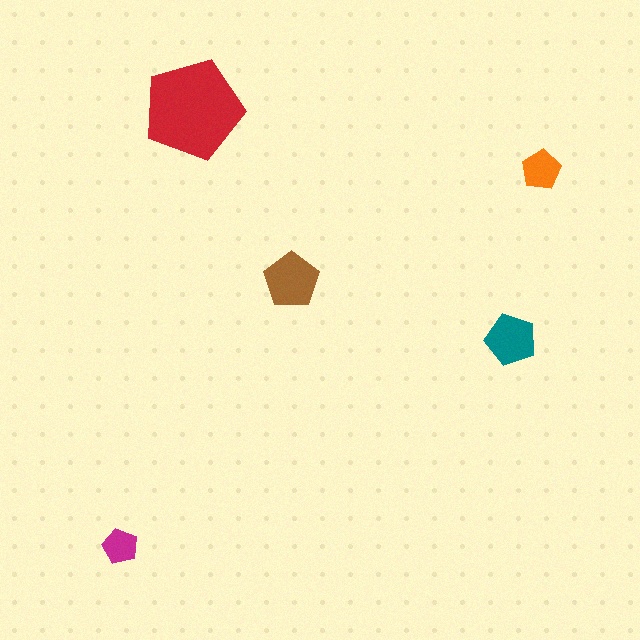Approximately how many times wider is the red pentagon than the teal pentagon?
About 2 times wider.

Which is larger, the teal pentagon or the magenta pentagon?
The teal one.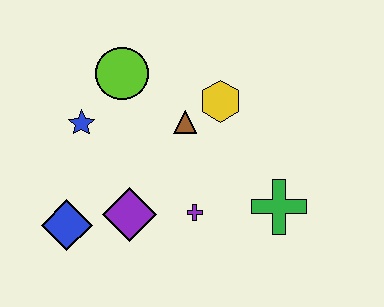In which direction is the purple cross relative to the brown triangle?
The purple cross is below the brown triangle.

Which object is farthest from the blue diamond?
The green cross is farthest from the blue diamond.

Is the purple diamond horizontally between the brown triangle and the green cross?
No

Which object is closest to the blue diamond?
The purple diamond is closest to the blue diamond.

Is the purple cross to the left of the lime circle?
No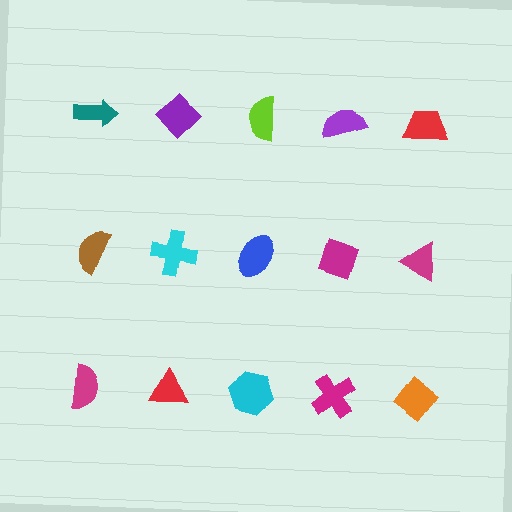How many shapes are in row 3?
5 shapes.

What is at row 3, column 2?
A red triangle.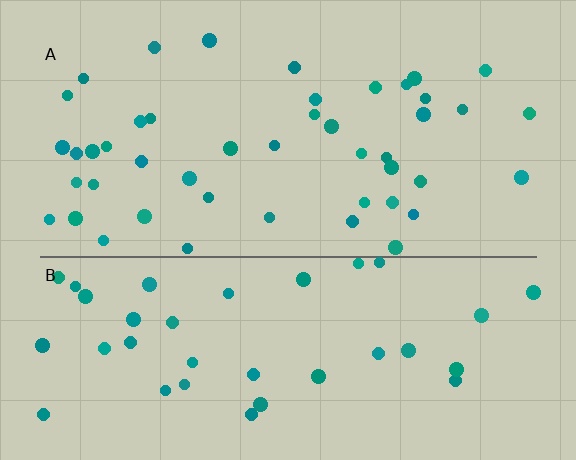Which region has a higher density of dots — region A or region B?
A (the top).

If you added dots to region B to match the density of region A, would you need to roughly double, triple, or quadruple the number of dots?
Approximately double.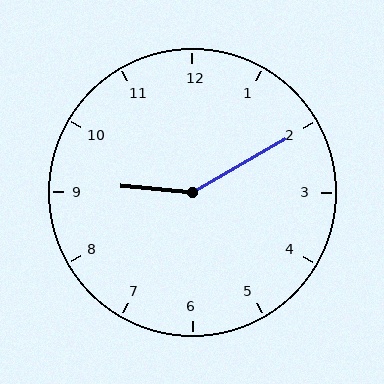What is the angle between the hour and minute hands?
Approximately 145 degrees.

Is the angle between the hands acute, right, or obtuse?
It is obtuse.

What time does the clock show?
9:10.